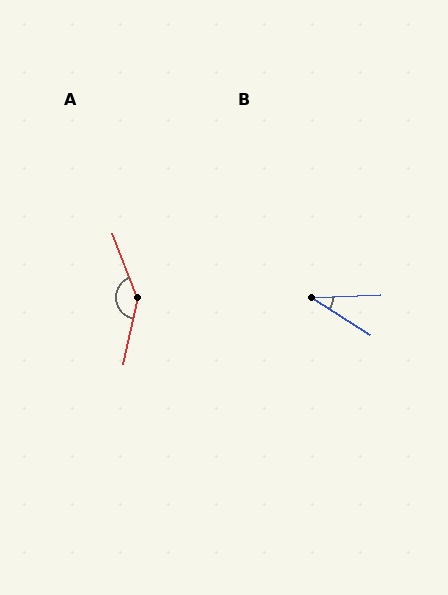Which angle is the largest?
A, at approximately 147 degrees.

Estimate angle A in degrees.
Approximately 147 degrees.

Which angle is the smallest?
B, at approximately 35 degrees.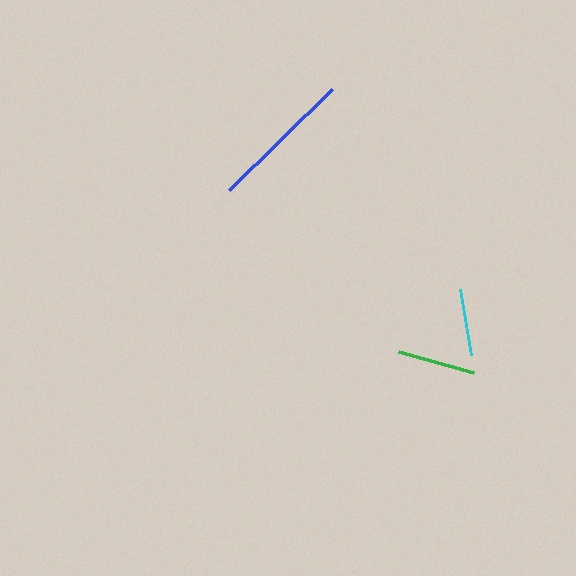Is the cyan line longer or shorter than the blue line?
The blue line is longer than the cyan line.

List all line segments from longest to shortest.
From longest to shortest: blue, green, cyan.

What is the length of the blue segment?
The blue segment is approximately 144 pixels long.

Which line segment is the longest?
The blue line is the longest at approximately 144 pixels.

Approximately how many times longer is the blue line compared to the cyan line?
The blue line is approximately 2.2 times the length of the cyan line.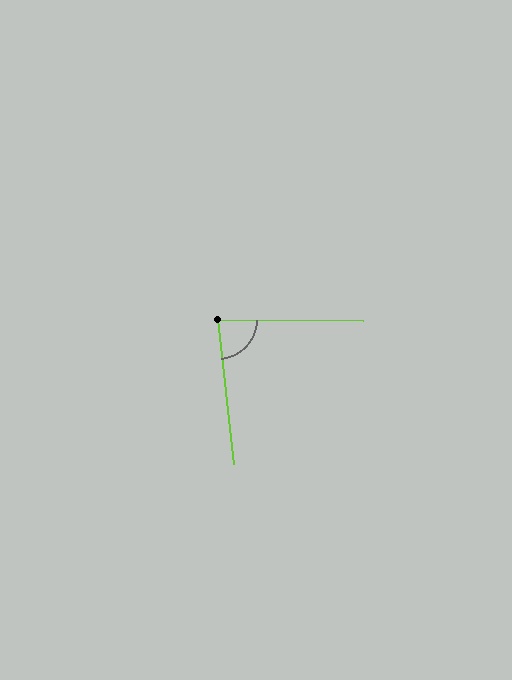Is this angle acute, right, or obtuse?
It is acute.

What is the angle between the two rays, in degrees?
Approximately 83 degrees.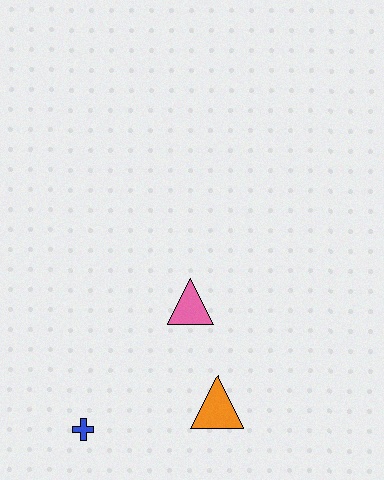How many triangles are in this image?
There are 2 triangles.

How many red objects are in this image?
There are no red objects.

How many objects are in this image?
There are 3 objects.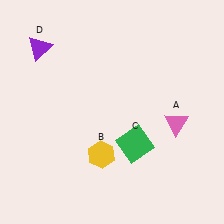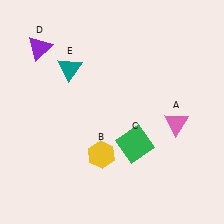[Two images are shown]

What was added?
A teal triangle (E) was added in Image 2.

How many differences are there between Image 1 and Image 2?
There is 1 difference between the two images.